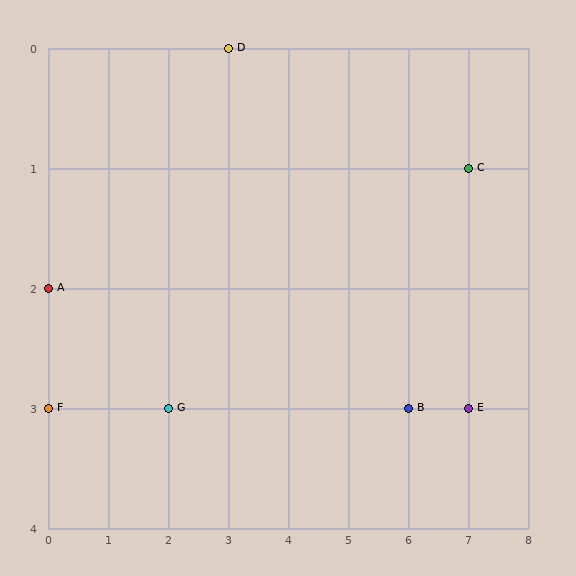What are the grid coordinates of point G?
Point G is at grid coordinates (2, 3).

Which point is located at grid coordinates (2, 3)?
Point G is at (2, 3).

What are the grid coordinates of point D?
Point D is at grid coordinates (3, 0).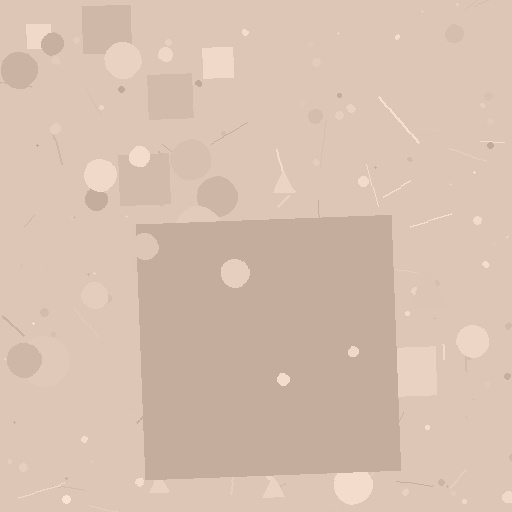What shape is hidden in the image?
A square is hidden in the image.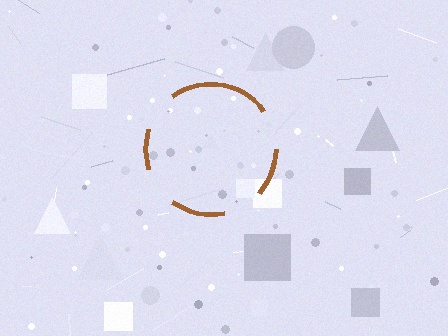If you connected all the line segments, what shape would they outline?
They would outline a circle.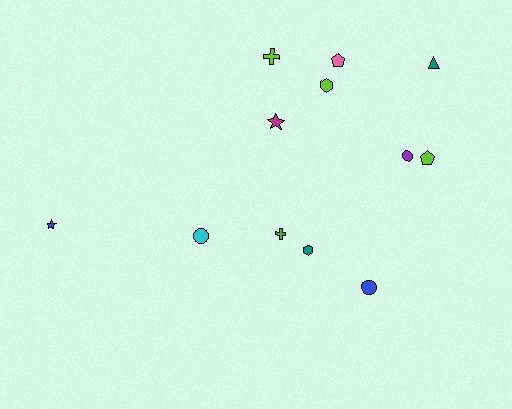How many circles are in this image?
There are 3 circles.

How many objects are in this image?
There are 12 objects.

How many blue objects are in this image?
There are 2 blue objects.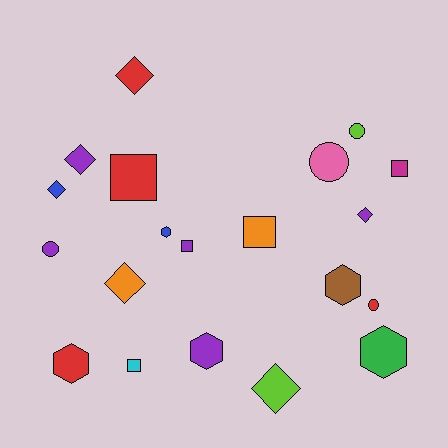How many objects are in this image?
There are 20 objects.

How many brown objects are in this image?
There is 1 brown object.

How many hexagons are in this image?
There are 5 hexagons.